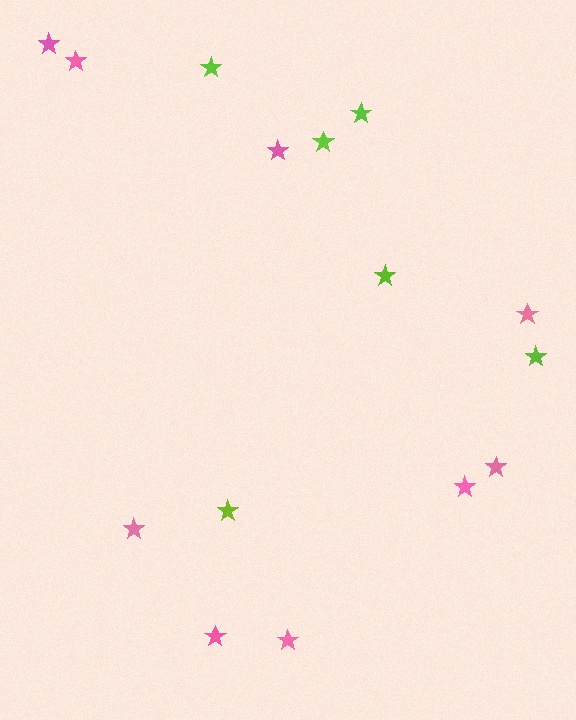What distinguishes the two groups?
There are 2 groups: one group of lime stars (6) and one group of pink stars (9).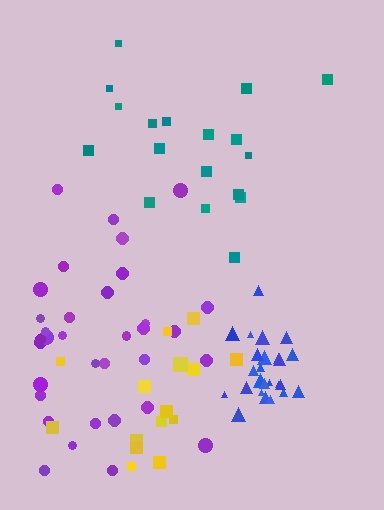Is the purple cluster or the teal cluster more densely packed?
Purple.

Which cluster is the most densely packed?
Blue.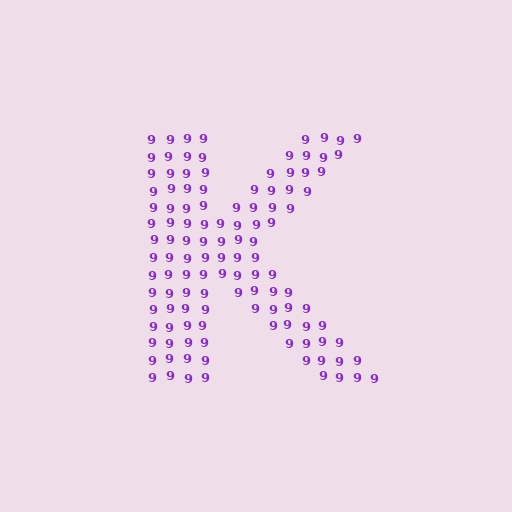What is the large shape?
The large shape is the letter K.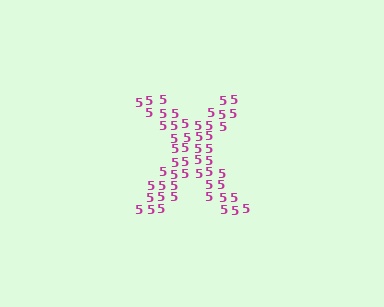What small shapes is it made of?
It is made of small digit 5's.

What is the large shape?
The large shape is the letter X.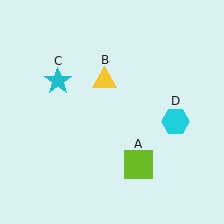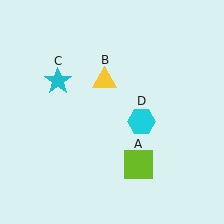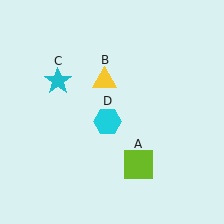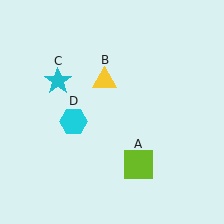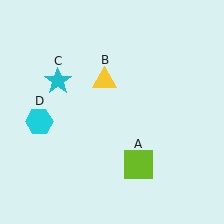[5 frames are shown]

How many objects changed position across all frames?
1 object changed position: cyan hexagon (object D).